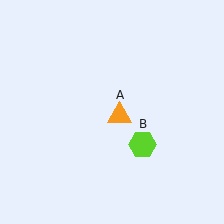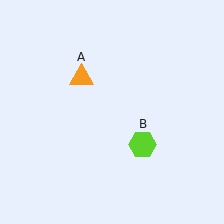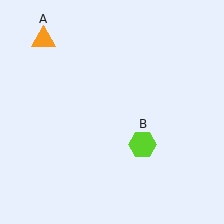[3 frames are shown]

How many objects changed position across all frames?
1 object changed position: orange triangle (object A).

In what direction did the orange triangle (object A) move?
The orange triangle (object A) moved up and to the left.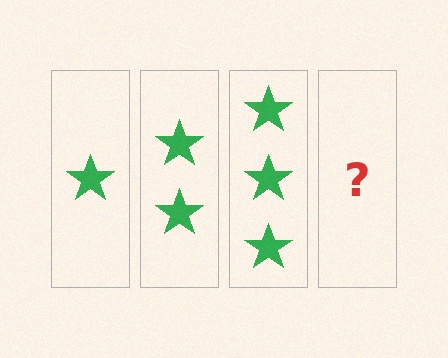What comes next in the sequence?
The next element should be 4 stars.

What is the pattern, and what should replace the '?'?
The pattern is that each step adds one more star. The '?' should be 4 stars.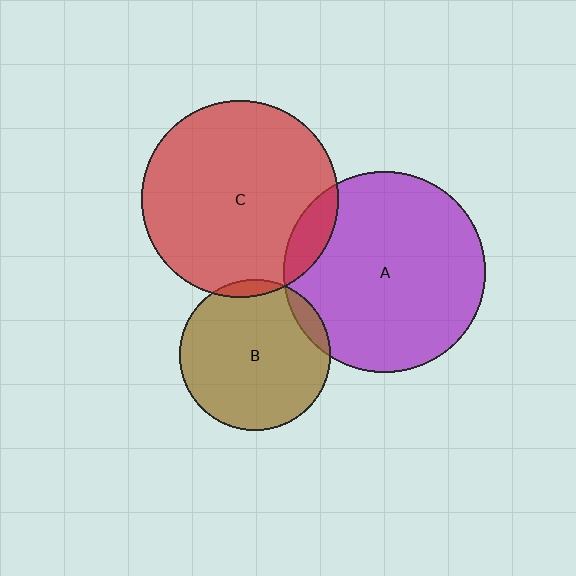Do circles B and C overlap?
Yes.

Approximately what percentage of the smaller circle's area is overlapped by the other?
Approximately 5%.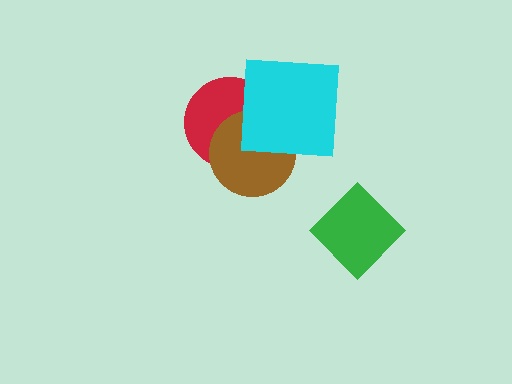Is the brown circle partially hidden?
Yes, it is partially covered by another shape.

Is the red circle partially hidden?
Yes, it is partially covered by another shape.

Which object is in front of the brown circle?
The cyan square is in front of the brown circle.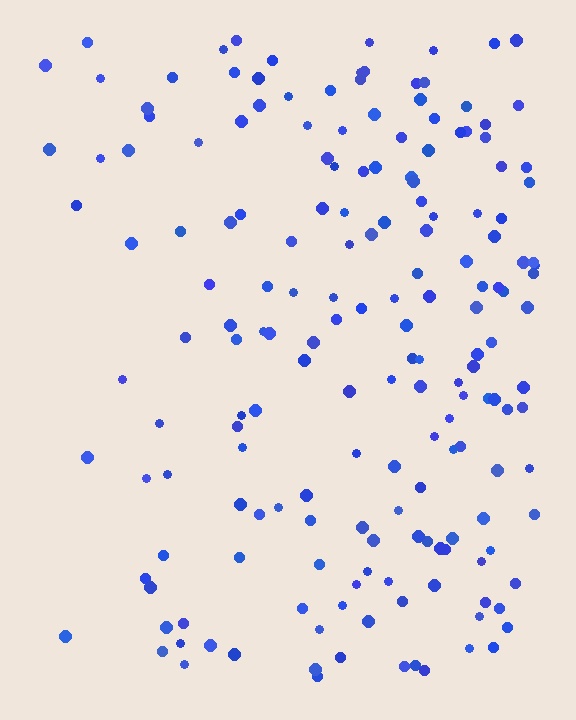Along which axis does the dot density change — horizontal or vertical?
Horizontal.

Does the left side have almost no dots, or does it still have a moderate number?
Still a moderate number, just noticeably fewer than the right.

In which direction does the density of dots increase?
From left to right, with the right side densest.